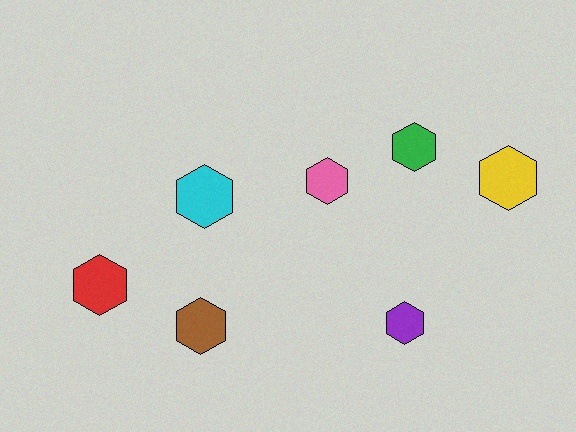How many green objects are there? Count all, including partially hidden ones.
There is 1 green object.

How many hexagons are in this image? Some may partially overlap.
There are 7 hexagons.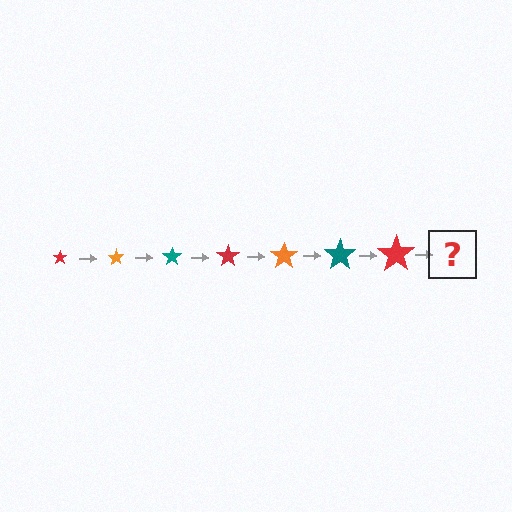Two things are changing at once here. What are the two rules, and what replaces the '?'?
The two rules are that the star grows larger each step and the color cycles through red, orange, and teal. The '?' should be an orange star, larger than the previous one.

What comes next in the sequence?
The next element should be an orange star, larger than the previous one.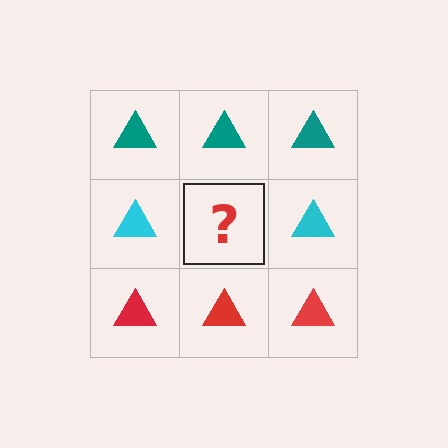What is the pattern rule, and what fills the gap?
The rule is that each row has a consistent color. The gap should be filled with a cyan triangle.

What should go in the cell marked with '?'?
The missing cell should contain a cyan triangle.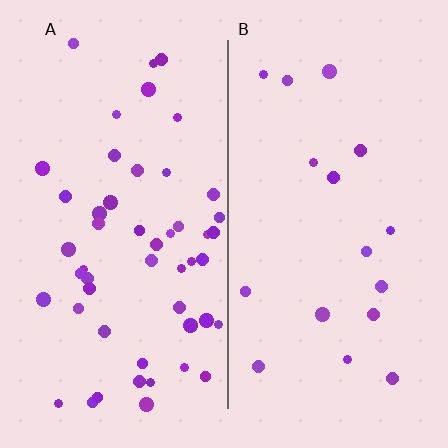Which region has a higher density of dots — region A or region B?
A (the left).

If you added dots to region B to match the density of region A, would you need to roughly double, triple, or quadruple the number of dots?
Approximately triple.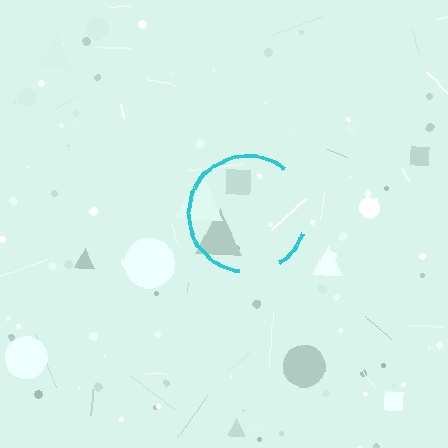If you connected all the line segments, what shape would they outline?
They would outline a circle.